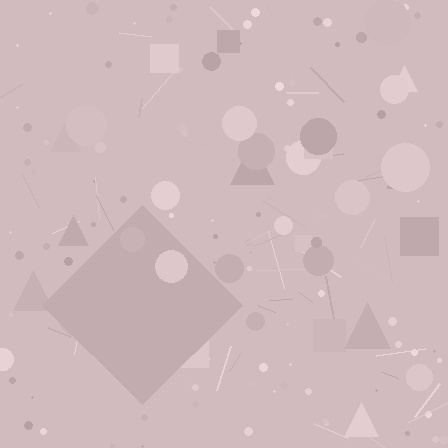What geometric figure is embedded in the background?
A diamond is embedded in the background.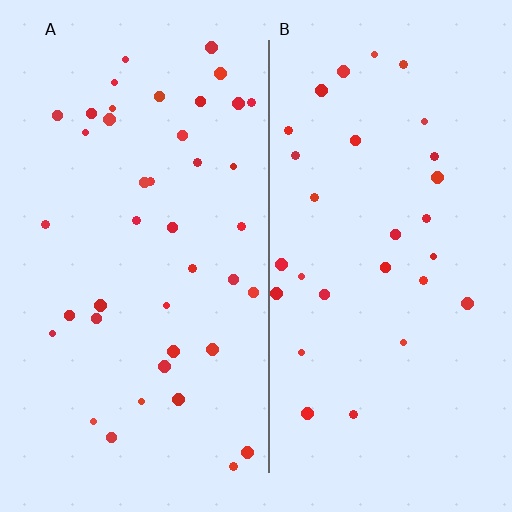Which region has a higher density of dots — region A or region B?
A (the left).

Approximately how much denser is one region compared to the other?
Approximately 1.4× — region A over region B.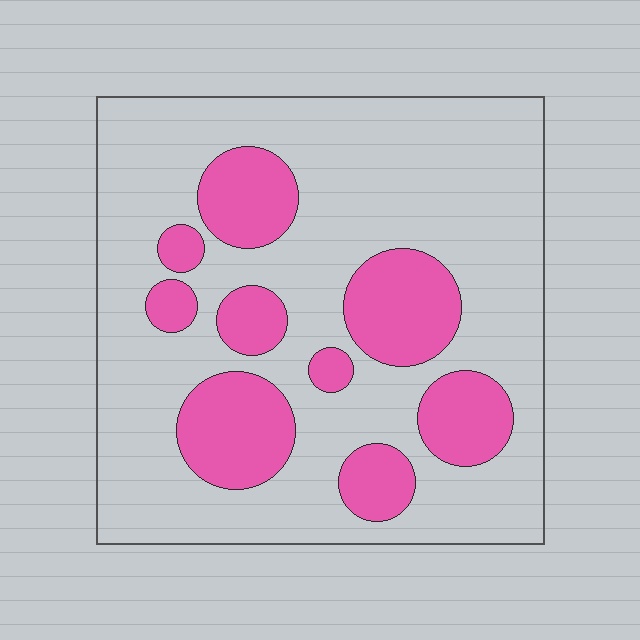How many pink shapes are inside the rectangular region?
9.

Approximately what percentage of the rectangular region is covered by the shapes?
Approximately 25%.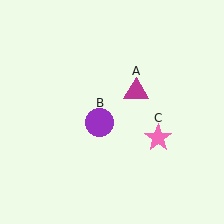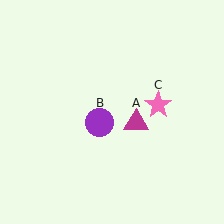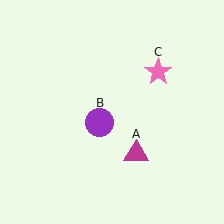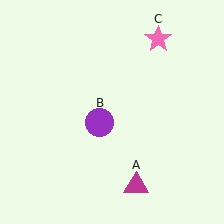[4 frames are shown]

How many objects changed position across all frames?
2 objects changed position: magenta triangle (object A), pink star (object C).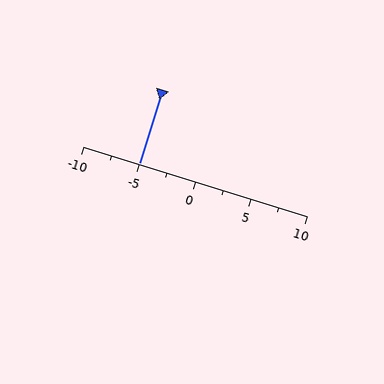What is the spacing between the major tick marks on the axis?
The major ticks are spaced 5 apart.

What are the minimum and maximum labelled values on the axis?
The axis runs from -10 to 10.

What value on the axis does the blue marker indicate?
The marker indicates approximately -5.